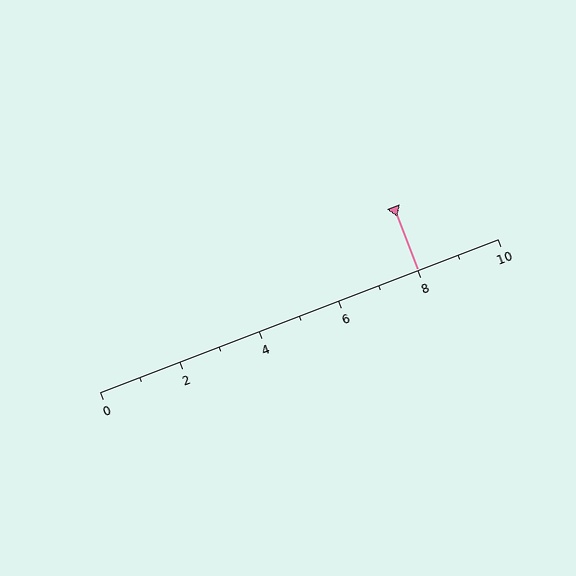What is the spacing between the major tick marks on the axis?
The major ticks are spaced 2 apart.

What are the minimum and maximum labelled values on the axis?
The axis runs from 0 to 10.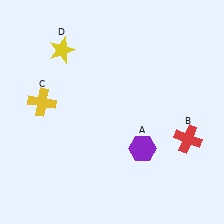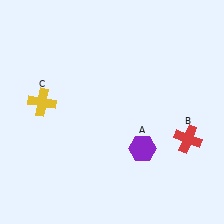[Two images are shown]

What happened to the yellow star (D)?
The yellow star (D) was removed in Image 2. It was in the top-left area of Image 1.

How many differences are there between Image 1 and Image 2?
There is 1 difference between the two images.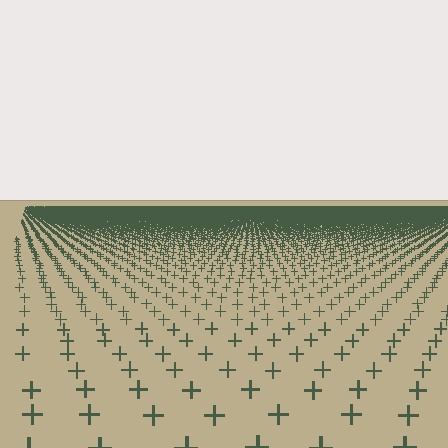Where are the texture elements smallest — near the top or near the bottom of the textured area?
Near the top.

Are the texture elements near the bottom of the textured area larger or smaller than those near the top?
Larger. Near the bottom, elements are closer to the viewer and appear at a bigger on-screen size.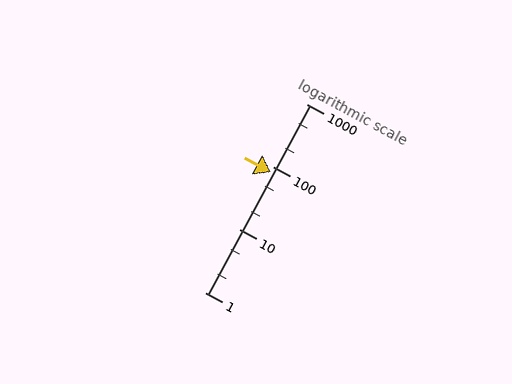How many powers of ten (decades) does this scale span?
The scale spans 3 decades, from 1 to 1000.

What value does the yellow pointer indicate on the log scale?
The pointer indicates approximately 82.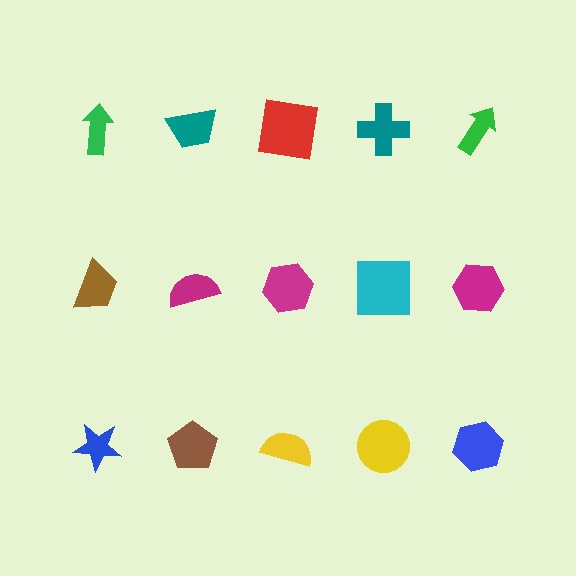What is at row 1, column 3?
A red square.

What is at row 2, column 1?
A brown trapezoid.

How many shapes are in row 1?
5 shapes.